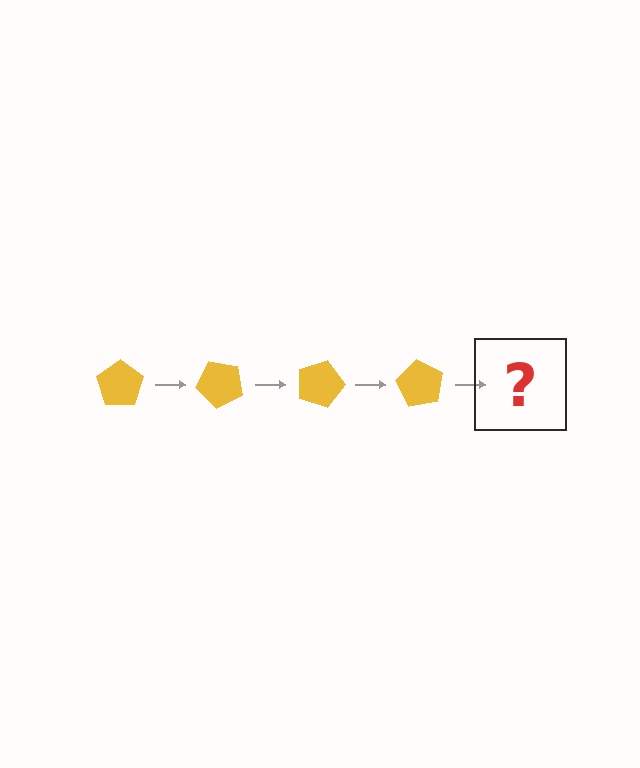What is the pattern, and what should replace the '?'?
The pattern is that the pentagon rotates 45 degrees each step. The '?' should be a yellow pentagon rotated 180 degrees.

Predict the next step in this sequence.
The next step is a yellow pentagon rotated 180 degrees.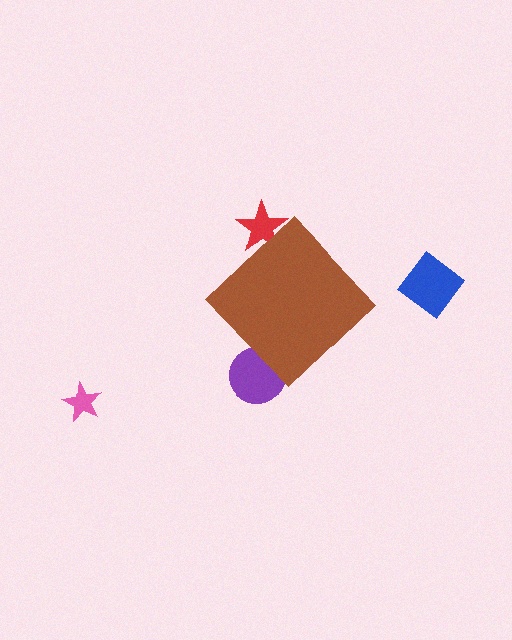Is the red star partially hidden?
Yes, the red star is partially hidden behind the brown diamond.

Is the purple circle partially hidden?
Yes, the purple circle is partially hidden behind the brown diamond.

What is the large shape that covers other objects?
A brown diamond.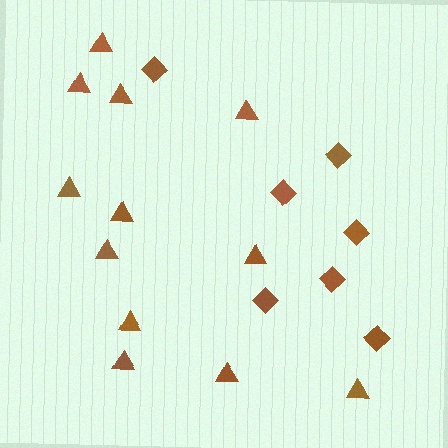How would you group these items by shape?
There are 2 groups: one group of diamonds (7) and one group of triangles (12).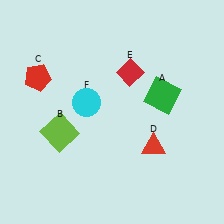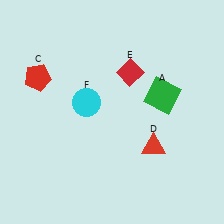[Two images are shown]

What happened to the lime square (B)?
The lime square (B) was removed in Image 2. It was in the bottom-left area of Image 1.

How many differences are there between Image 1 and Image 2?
There is 1 difference between the two images.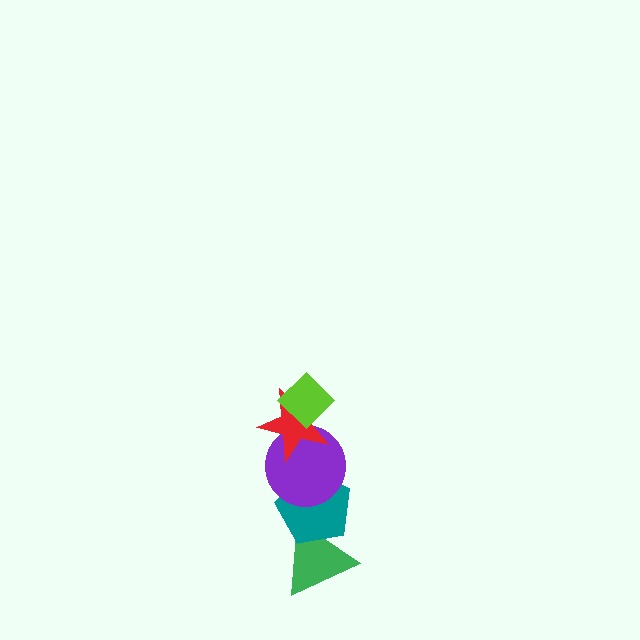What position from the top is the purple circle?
The purple circle is 3rd from the top.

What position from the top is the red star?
The red star is 2nd from the top.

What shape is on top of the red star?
The lime diamond is on top of the red star.